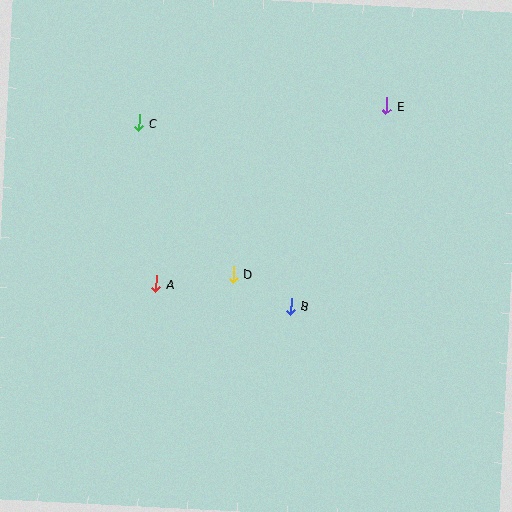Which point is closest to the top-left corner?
Point C is closest to the top-left corner.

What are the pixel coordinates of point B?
Point B is at (291, 306).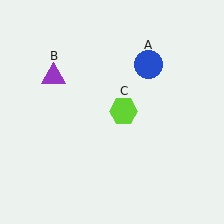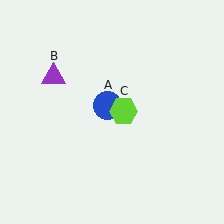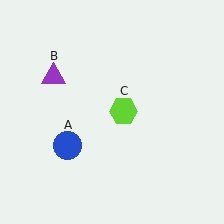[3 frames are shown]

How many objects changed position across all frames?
1 object changed position: blue circle (object A).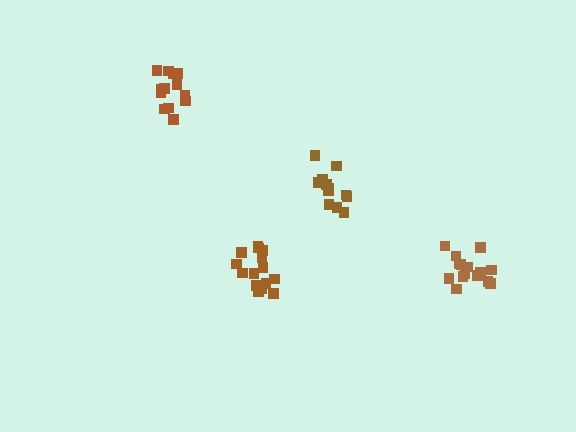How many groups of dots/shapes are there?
There are 4 groups.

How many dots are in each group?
Group 1: 12 dots, Group 2: 13 dots, Group 3: 15 dots, Group 4: 15 dots (55 total).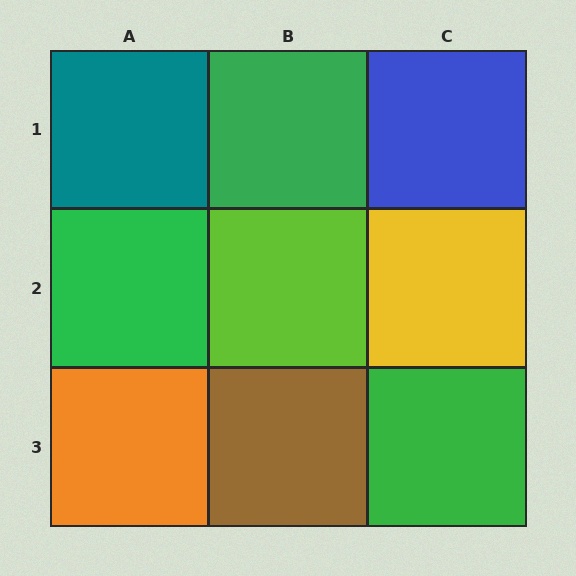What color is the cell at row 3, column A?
Orange.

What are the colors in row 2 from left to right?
Green, lime, yellow.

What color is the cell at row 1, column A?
Teal.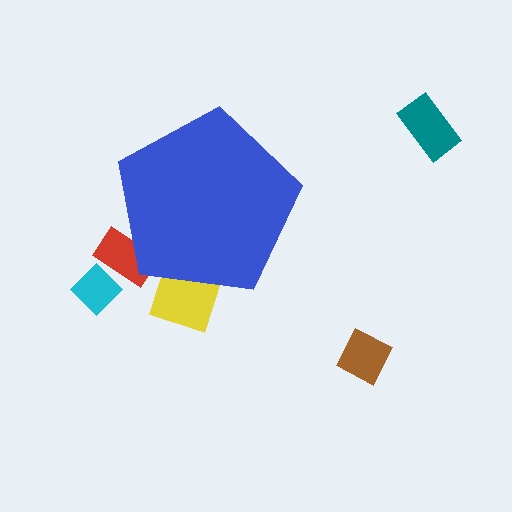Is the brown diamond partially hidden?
No, the brown diamond is fully visible.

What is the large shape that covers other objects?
A blue pentagon.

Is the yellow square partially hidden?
Yes, the yellow square is partially hidden behind the blue pentagon.